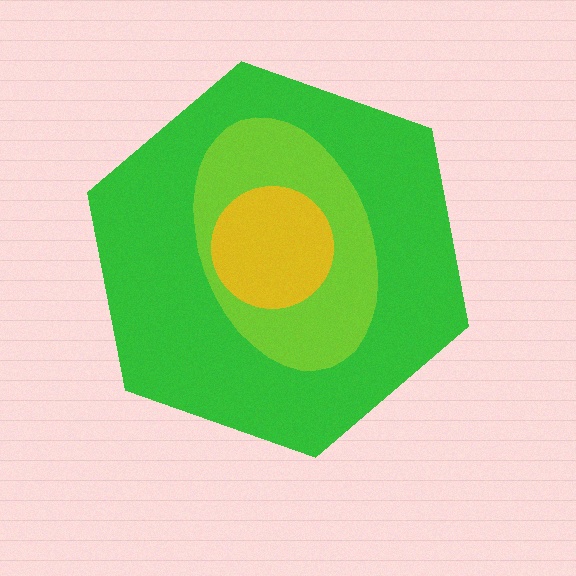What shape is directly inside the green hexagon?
The lime ellipse.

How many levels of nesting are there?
3.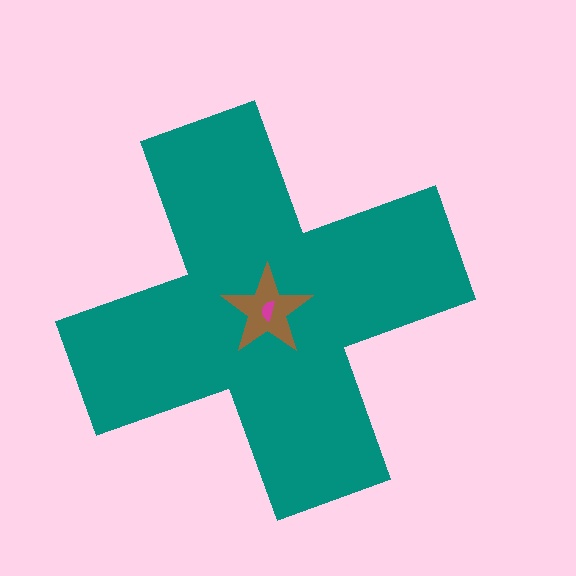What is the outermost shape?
The teal cross.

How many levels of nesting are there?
3.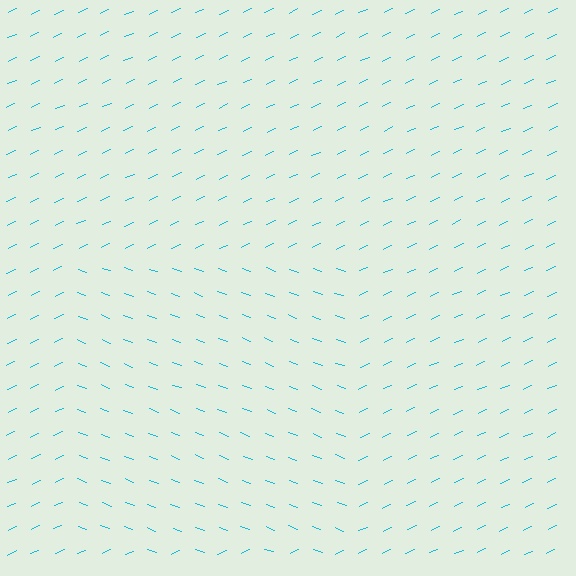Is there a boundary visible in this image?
Yes, there is a texture boundary formed by a change in line orientation.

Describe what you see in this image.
The image is filled with small cyan line segments. A rectangle region in the image has lines oriented differently from the surrounding lines, creating a visible texture boundary.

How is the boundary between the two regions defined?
The boundary is defined purely by a change in line orientation (approximately 45 degrees difference). All lines are the same color and thickness.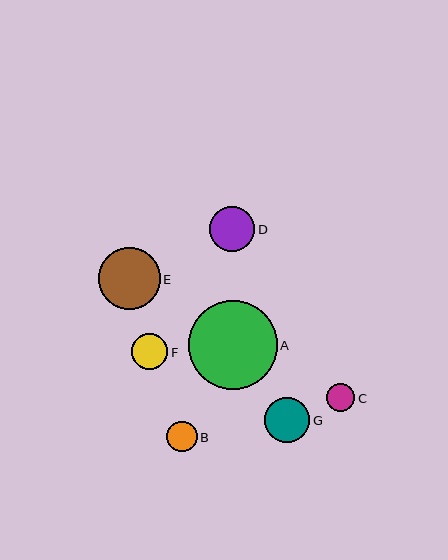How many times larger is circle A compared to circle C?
Circle A is approximately 3.2 times the size of circle C.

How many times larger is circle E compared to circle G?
Circle E is approximately 1.4 times the size of circle G.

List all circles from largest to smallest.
From largest to smallest: A, E, D, G, F, B, C.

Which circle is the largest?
Circle A is the largest with a size of approximately 89 pixels.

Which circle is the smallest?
Circle C is the smallest with a size of approximately 28 pixels.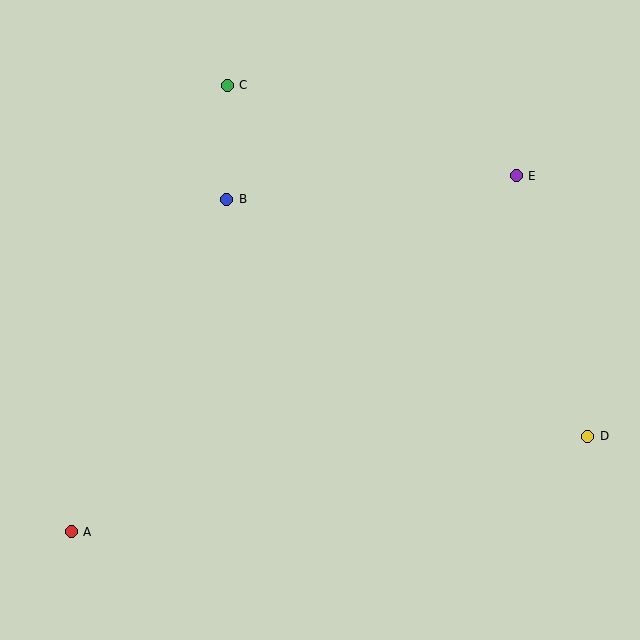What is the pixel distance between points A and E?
The distance between A and E is 570 pixels.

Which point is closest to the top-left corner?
Point C is closest to the top-left corner.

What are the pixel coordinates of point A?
Point A is at (71, 532).